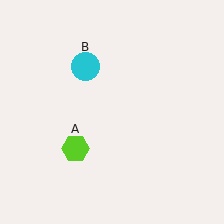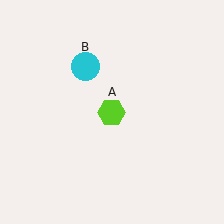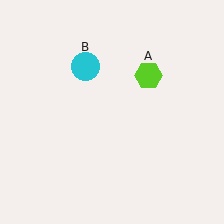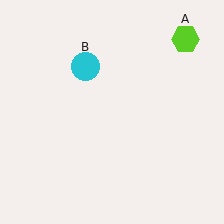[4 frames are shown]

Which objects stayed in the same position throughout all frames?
Cyan circle (object B) remained stationary.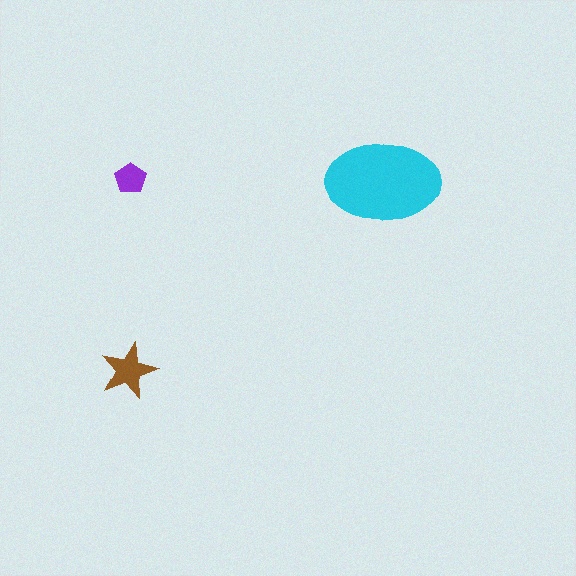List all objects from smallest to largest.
The purple pentagon, the brown star, the cyan ellipse.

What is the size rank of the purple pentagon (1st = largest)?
3rd.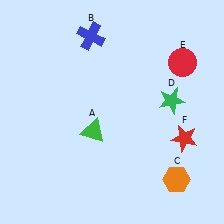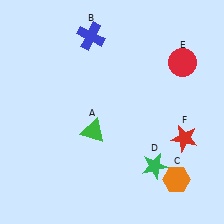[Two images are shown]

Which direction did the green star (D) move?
The green star (D) moved down.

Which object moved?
The green star (D) moved down.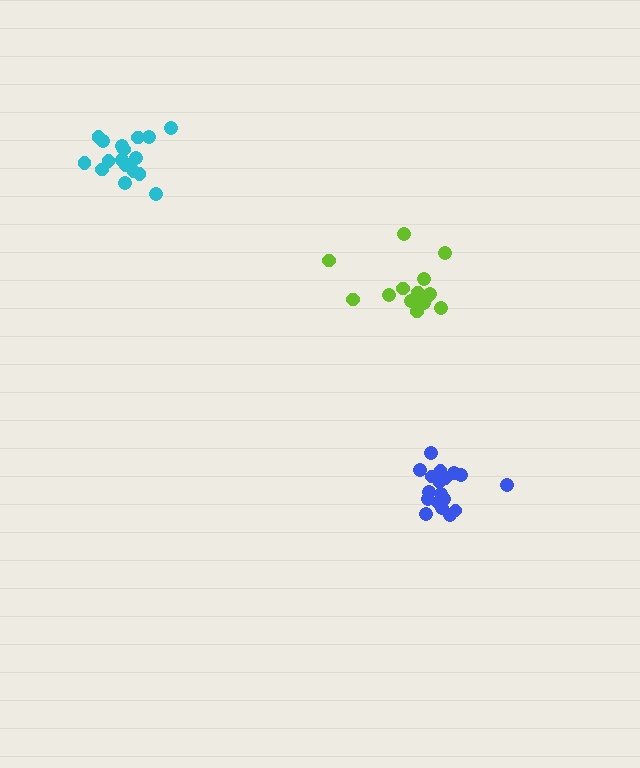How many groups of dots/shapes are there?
There are 3 groups.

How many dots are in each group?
Group 1: 18 dots, Group 2: 18 dots, Group 3: 16 dots (52 total).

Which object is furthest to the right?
The blue cluster is rightmost.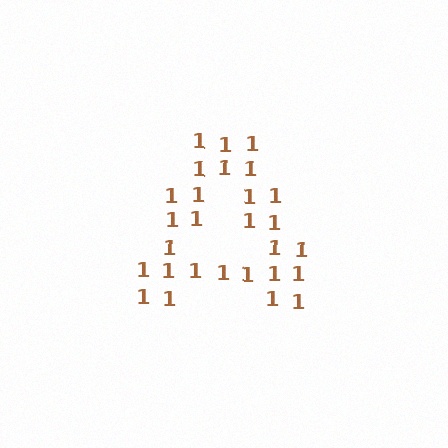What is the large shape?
The large shape is the letter A.